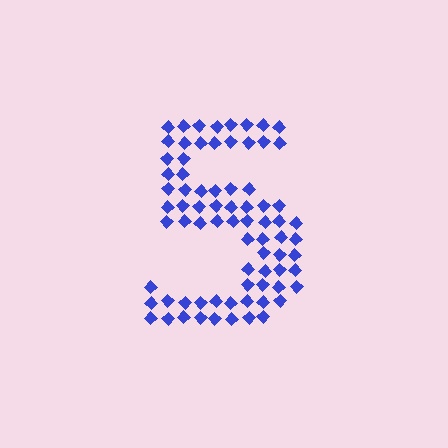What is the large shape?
The large shape is the digit 5.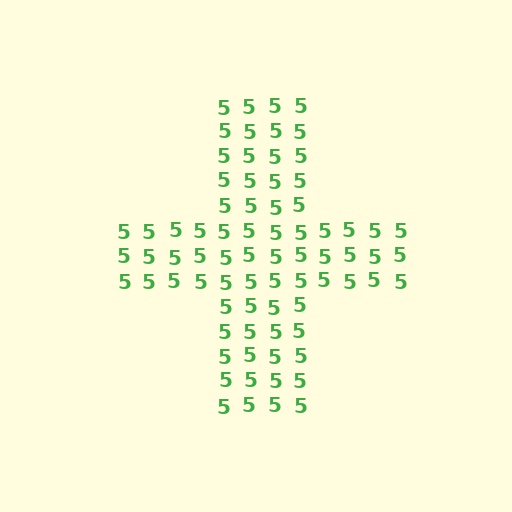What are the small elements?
The small elements are digit 5's.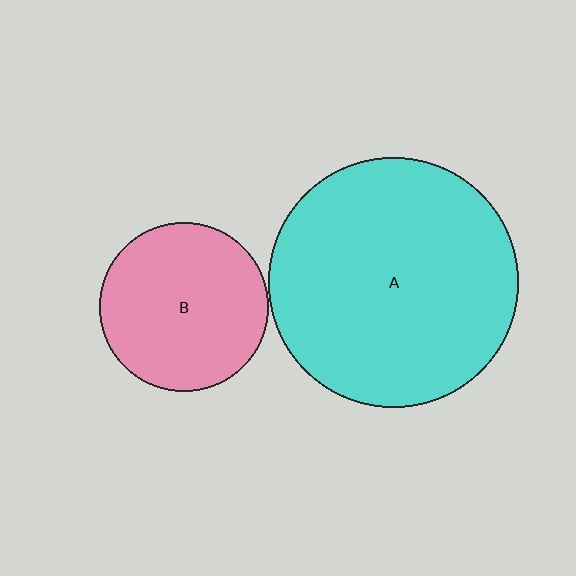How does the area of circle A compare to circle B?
Approximately 2.2 times.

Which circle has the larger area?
Circle A (cyan).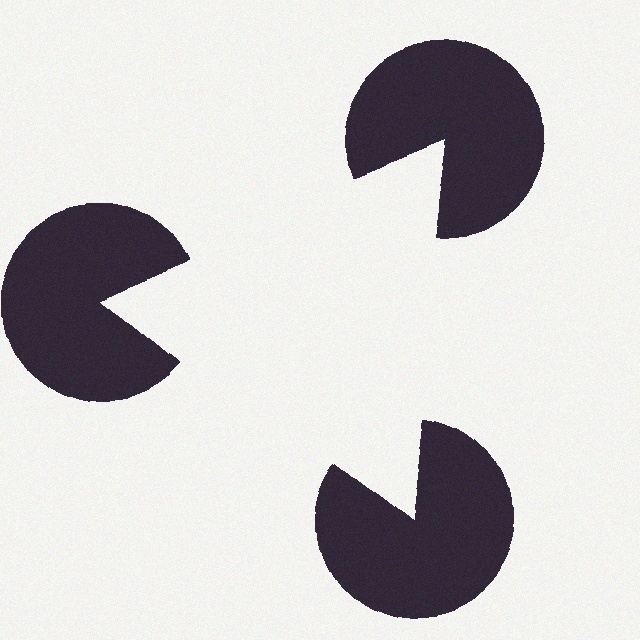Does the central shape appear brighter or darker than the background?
It typically appears slightly brighter than the background, even though no actual brightness change is drawn.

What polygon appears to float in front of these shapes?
An illusory triangle — its edges are inferred from the aligned wedge cuts in the pac-man discs, not physically drawn.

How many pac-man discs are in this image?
There are 3 — one at each vertex of the illusory triangle.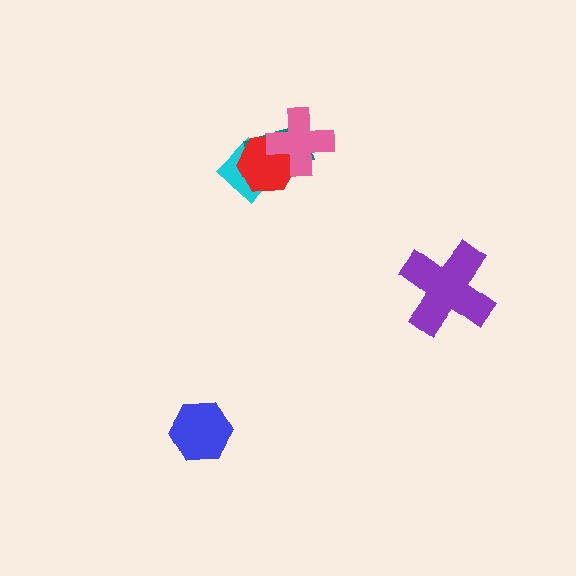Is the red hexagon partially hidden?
Yes, it is partially covered by another shape.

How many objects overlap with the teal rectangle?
3 objects overlap with the teal rectangle.